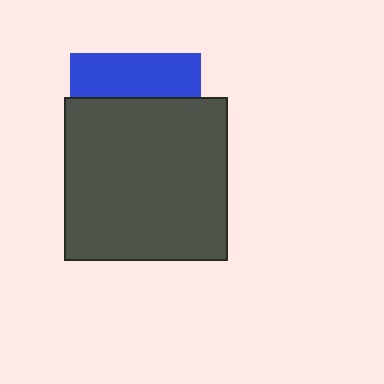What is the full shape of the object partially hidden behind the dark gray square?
The partially hidden object is a blue square.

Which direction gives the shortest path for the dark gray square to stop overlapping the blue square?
Moving down gives the shortest separation.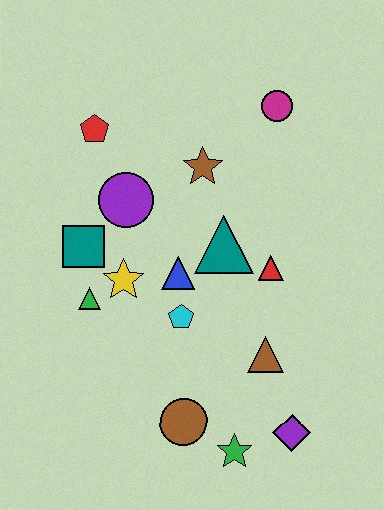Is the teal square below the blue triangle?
No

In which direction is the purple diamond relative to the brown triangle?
The purple diamond is below the brown triangle.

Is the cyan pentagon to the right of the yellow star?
Yes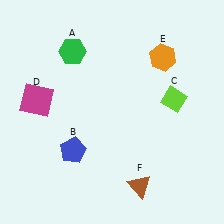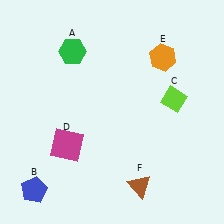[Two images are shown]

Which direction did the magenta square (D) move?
The magenta square (D) moved down.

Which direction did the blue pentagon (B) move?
The blue pentagon (B) moved down.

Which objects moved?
The objects that moved are: the blue pentagon (B), the magenta square (D).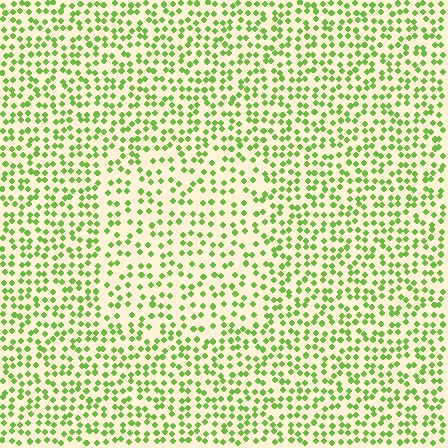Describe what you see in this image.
The image contains small lime elements arranged at two different densities. A rectangle-shaped region is visible where the elements are less densely packed than the surrounding area.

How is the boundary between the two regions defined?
The boundary is defined by a change in element density (approximately 1.5x ratio). All elements are the same color, size, and shape.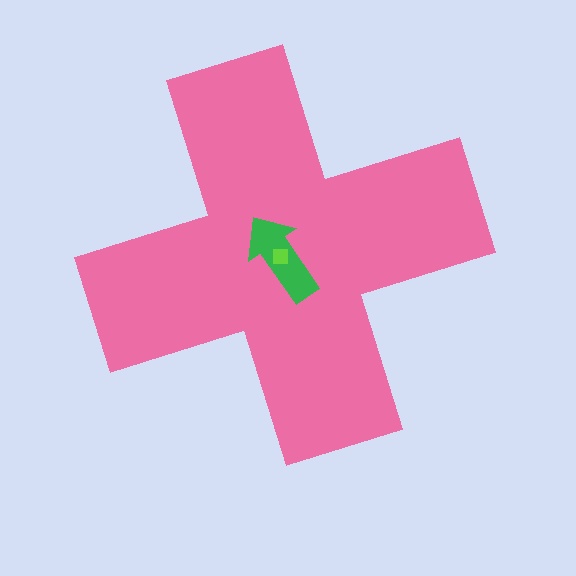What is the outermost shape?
The pink cross.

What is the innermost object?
The lime square.